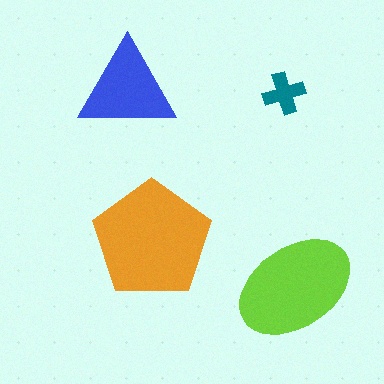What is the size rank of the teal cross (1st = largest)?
4th.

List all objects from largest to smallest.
The orange pentagon, the lime ellipse, the blue triangle, the teal cross.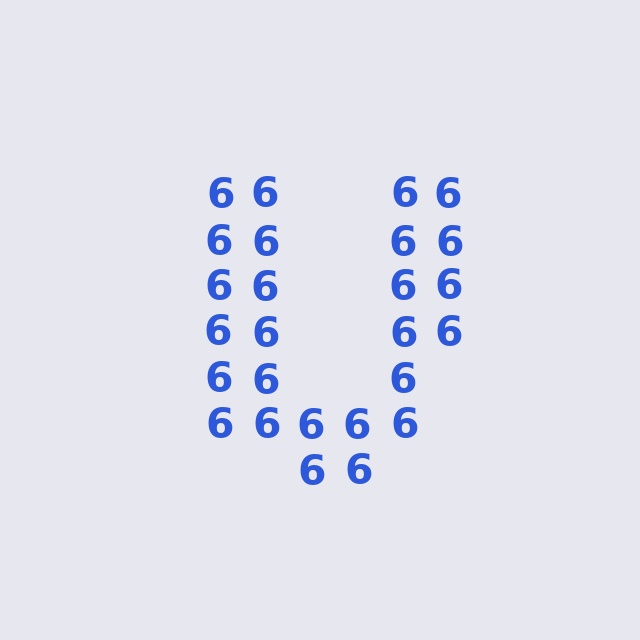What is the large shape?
The large shape is the letter U.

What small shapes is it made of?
It is made of small digit 6's.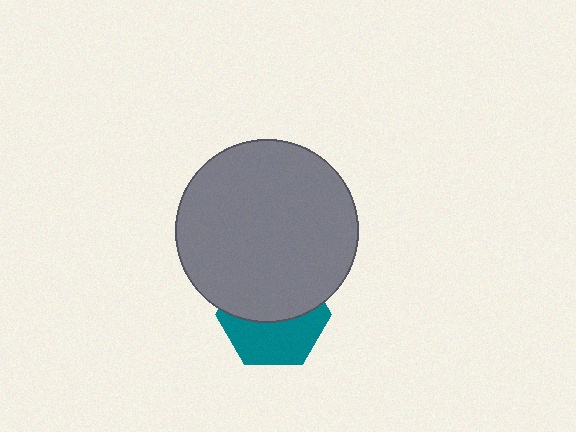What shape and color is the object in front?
The object in front is a gray circle.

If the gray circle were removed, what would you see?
You would see the complete teal hexagon.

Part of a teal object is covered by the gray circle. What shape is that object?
It is a hexagon.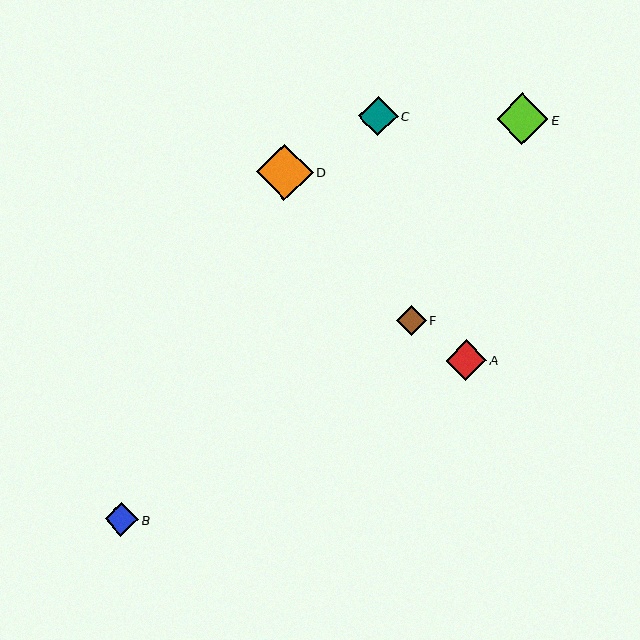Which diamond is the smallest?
Diamond F is the smallest with a size of approximately 30 pixels.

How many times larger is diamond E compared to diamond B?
Diamond E is approximately 1.5 times the size of diamond B.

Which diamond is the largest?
Diamond D is the largest with a size of approximately 56 pixels.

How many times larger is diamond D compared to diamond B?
Diamond D is approximately 1.7 times the size of diamond B.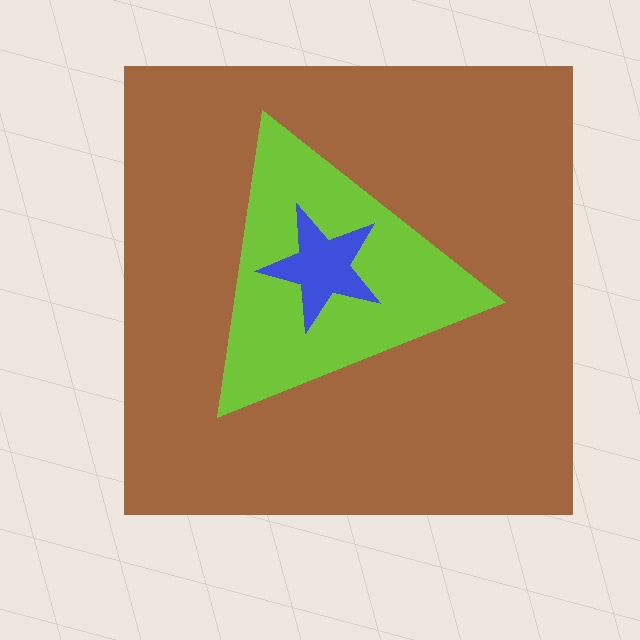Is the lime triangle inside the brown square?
Yes.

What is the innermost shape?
The blue star.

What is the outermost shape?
The brown square.